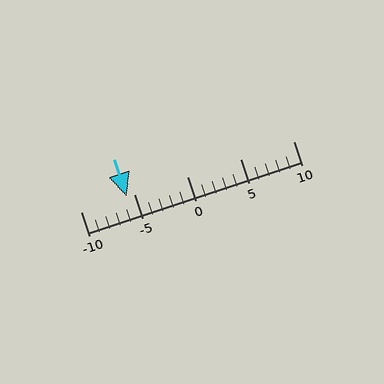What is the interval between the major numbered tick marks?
The major tick marks are spaced 5 units apart.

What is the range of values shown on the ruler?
The ruler shows values from -10 to 10.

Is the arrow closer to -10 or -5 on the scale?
The arrow is closer to -5.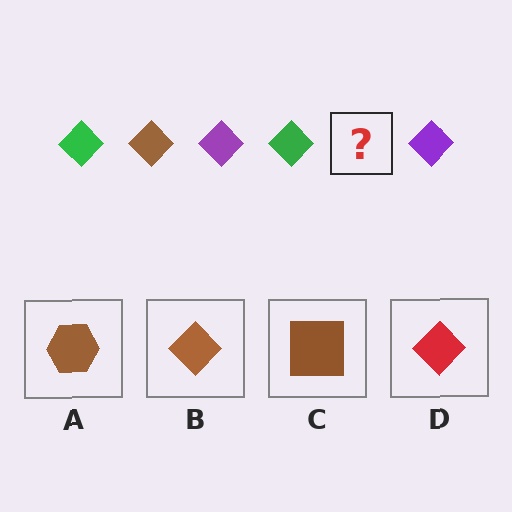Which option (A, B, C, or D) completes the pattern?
B.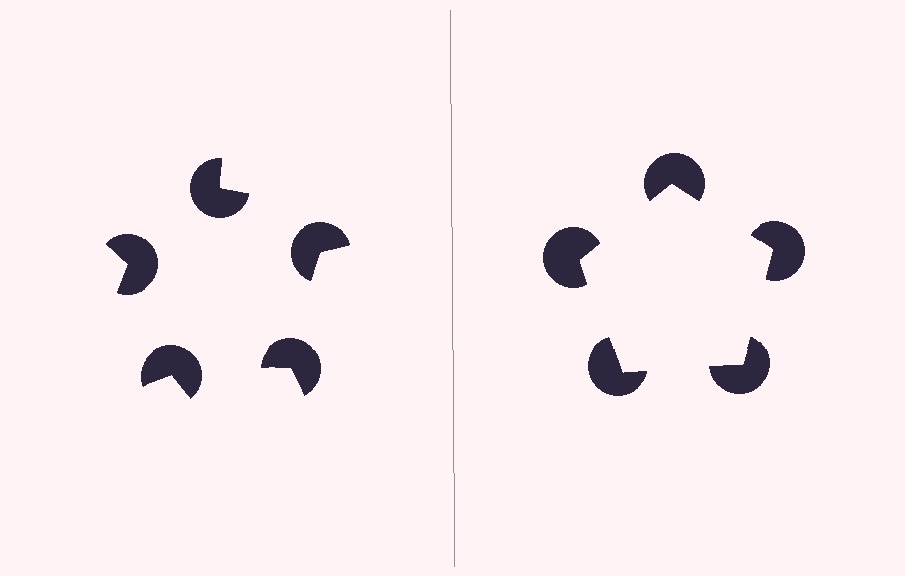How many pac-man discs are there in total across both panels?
10 — 5 on each side.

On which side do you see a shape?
An illusory pentagon appears on the right side. On the left side the wedge cuts are rotated, so no coherent shape forms.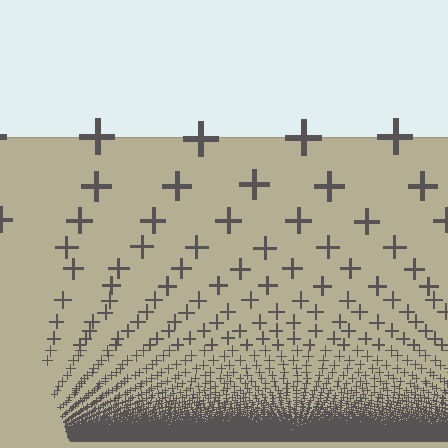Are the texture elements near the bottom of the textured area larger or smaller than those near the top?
Smaller. The gradient is inverted — elements near the bottom are smaller and denser.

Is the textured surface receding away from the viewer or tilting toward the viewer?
The surface appears to tilt toward the viewer. Texture elements get larger and sparser toward the top.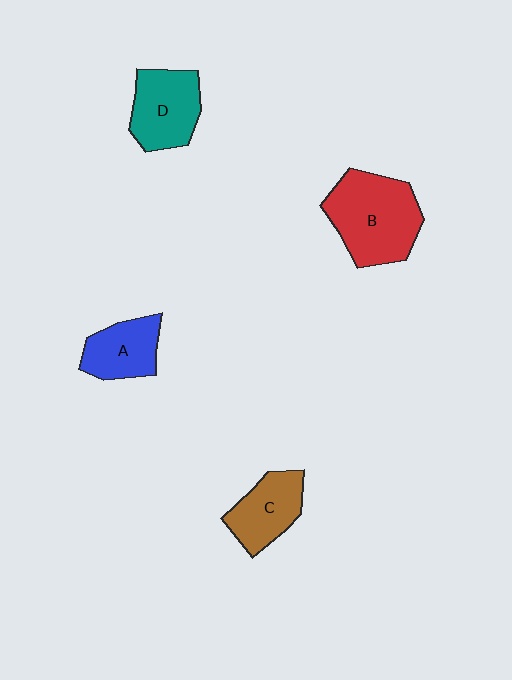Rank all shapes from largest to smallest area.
From largest to smallest: B (red), D (teal), C (brown), A (blue).